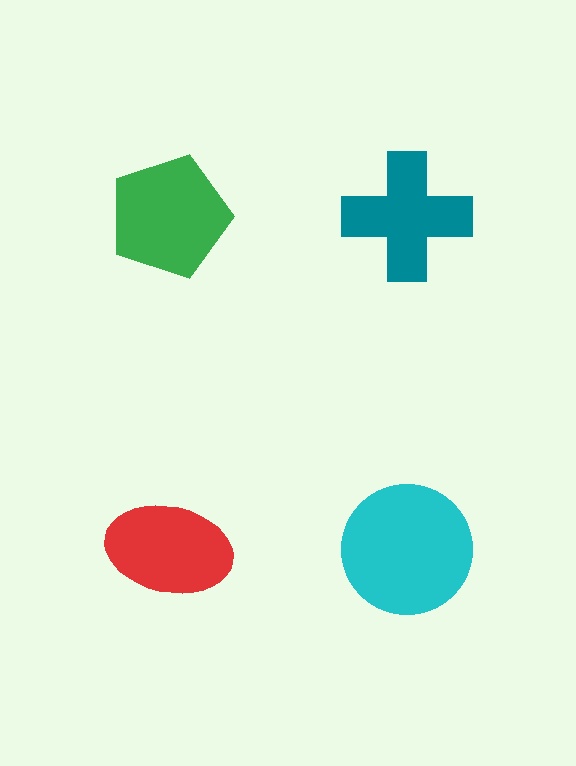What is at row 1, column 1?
A green pentagon.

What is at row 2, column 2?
A cyan circle.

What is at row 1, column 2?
A teal cross.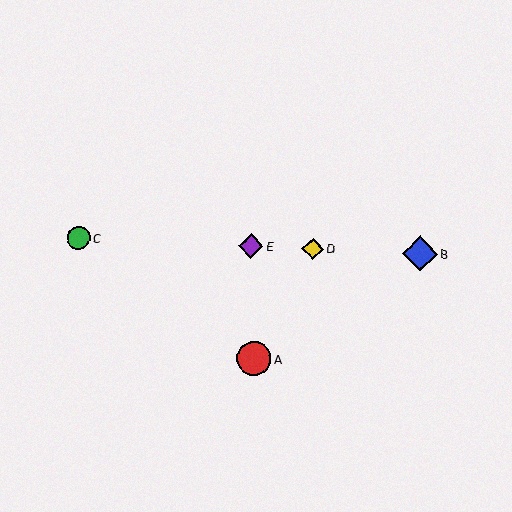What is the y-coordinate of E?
Object E is at y≈246.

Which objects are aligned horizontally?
Objects B, C, D, E are aligned horizontally.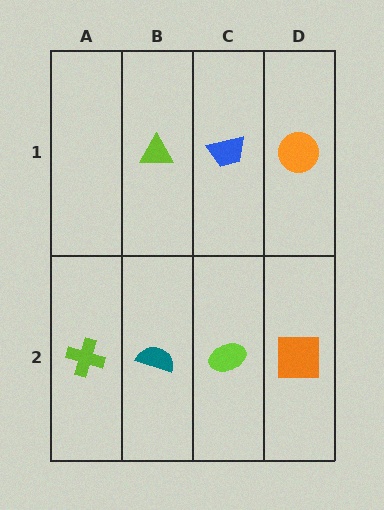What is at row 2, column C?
A lime ellipse.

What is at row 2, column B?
A teal semicircle.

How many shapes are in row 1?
3 shapes.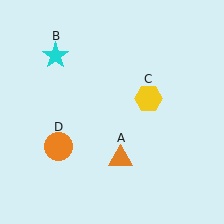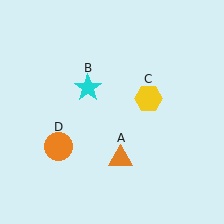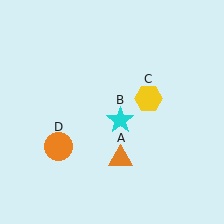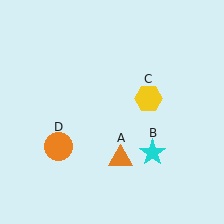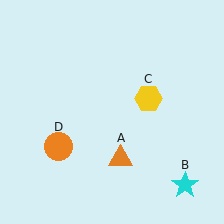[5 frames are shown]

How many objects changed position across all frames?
1 object changed position: cyan star (object B).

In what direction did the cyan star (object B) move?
The cyan star (object B) moved down and to the right.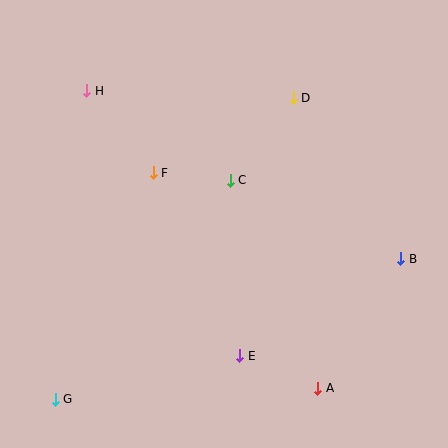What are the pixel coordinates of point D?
Point D is at (293, 98).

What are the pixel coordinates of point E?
Point E is at (240, 356).